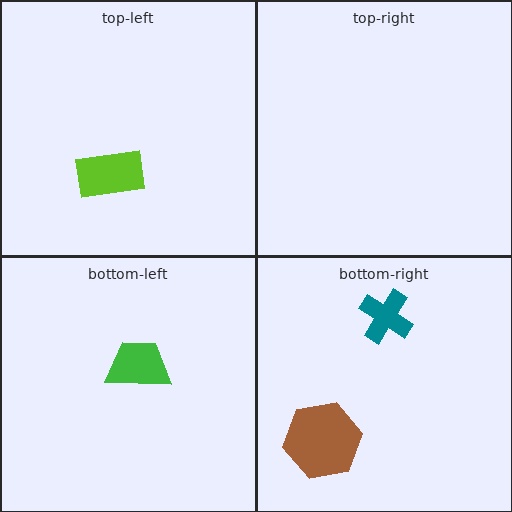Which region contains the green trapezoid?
The bottom-left region.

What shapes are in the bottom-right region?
The brown hexagon, the teal cross.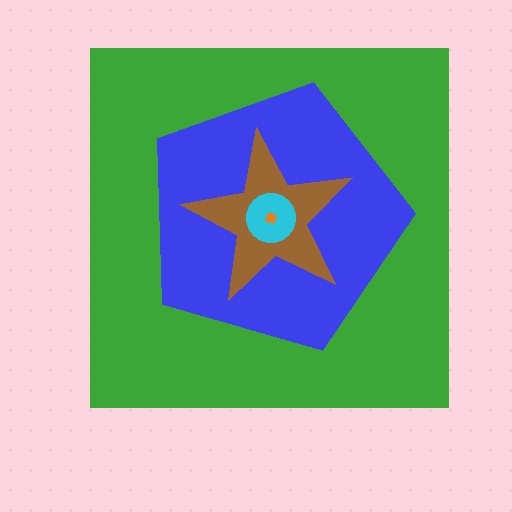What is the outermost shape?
The green square.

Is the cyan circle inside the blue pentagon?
Yes.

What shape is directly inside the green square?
The blue pentagon.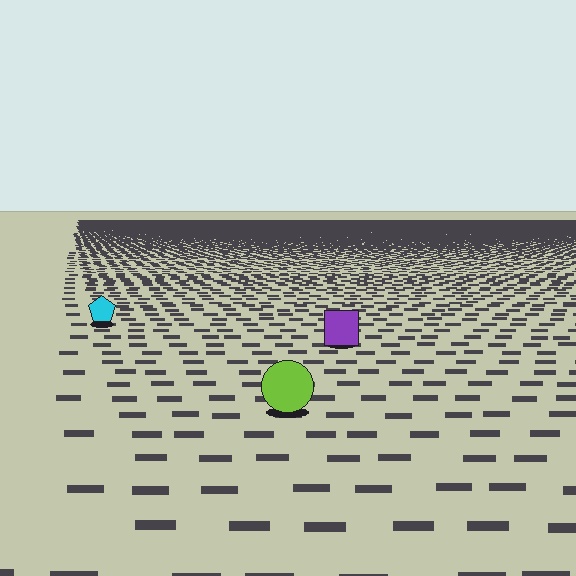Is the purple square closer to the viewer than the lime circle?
No. The lime circle is closer — you can tell from the texture gradient: the ground texture is coarser near it.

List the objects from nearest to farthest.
From nearest to farthest: the lime circle, the purple square, the cyan pentagon.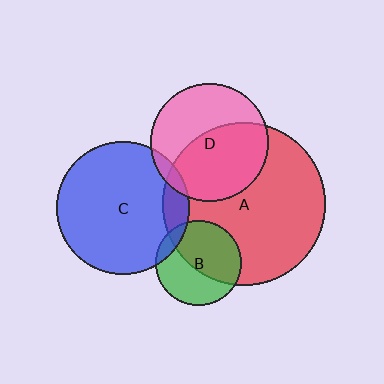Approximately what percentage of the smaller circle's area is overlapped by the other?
Approximately 10%.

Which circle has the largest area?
Circle A (red).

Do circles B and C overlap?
Yes.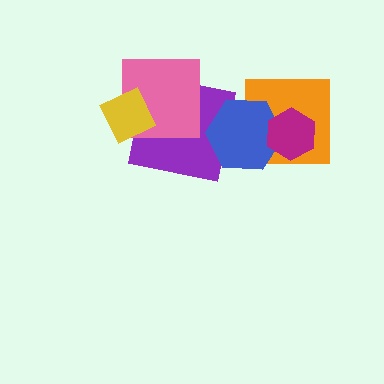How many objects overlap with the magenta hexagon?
2 objects overlap with the magenta hexagon.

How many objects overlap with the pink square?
2 objects overlap with the pink square.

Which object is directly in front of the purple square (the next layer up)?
The blue hexagon is directly in front of the purple square.